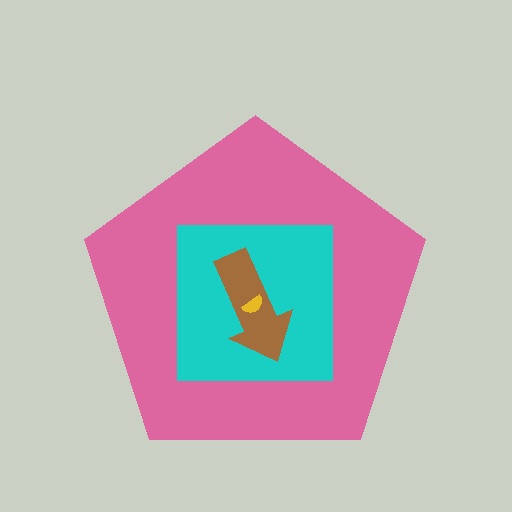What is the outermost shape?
The pink pentagon.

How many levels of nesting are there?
4.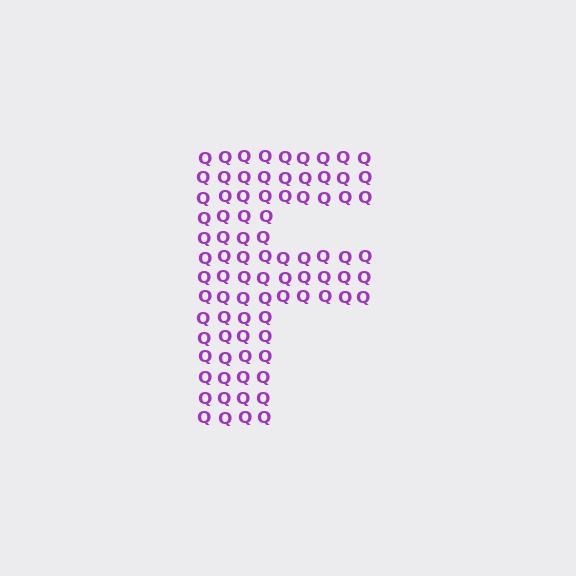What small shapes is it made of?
It is made of small letter Q's.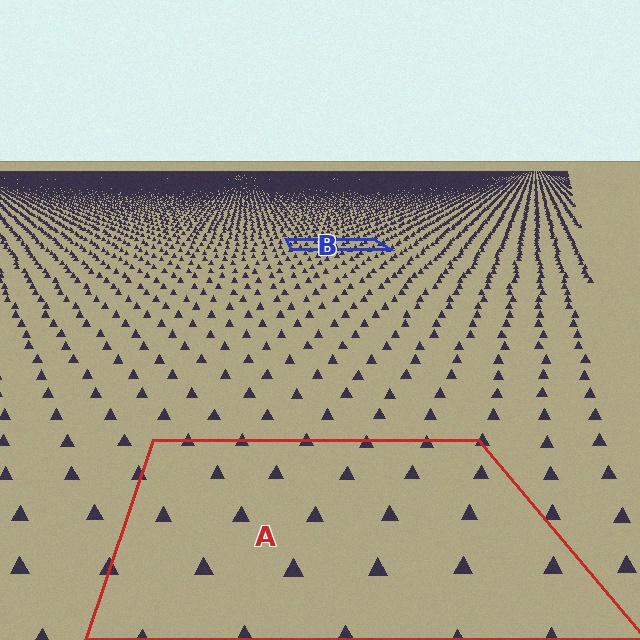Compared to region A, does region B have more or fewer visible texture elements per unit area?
Region B has more texture elements per unit area — they are packed more densely because it is farther away.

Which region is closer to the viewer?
Region A is closer. The texture elements there are larger and more spread out.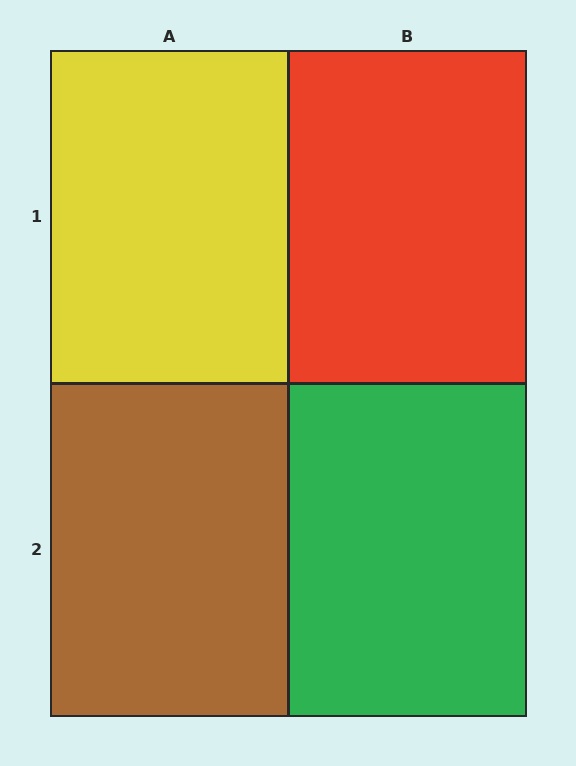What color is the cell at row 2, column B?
Green.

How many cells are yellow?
1 cell is yellow.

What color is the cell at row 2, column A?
Brown.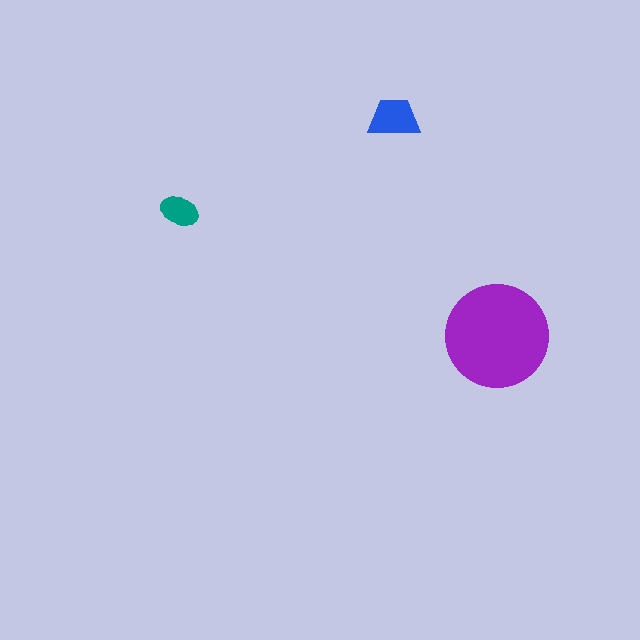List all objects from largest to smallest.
The purple circle, the blue trapezoid, the teal ellipse.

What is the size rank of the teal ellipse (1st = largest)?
3rd.